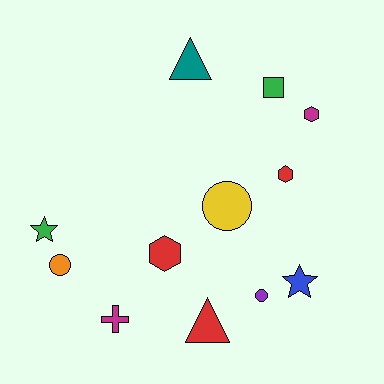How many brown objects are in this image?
There are no brown objects.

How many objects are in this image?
There are 12 objects.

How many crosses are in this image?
There is 1 cross.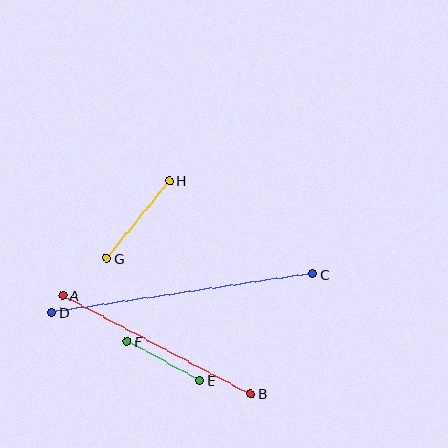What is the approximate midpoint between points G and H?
The midpoint is at approximately (138, 219) pixels.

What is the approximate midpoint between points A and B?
The midpoint is at approximately (157, 344) pixels.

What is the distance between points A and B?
The distance is approximately 212 pixels.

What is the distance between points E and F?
The distance is approximately 82 pixels.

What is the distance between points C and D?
The distance is approximately 264 pixels.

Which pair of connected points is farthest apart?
Points C and D are farthest apart.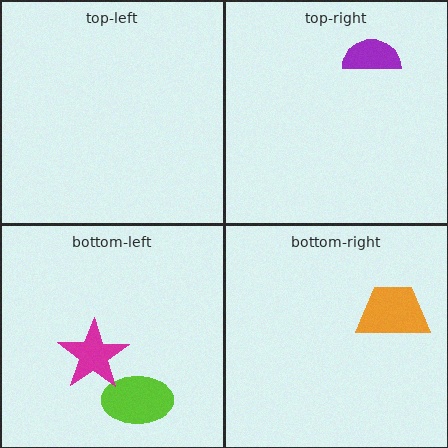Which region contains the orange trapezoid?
The bottom-right region.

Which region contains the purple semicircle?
The top-right region.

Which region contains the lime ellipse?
The bottom-left region.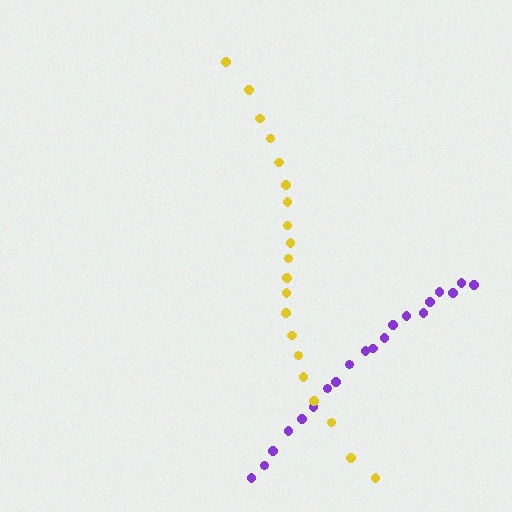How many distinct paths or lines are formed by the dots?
There are 2 distinct paths.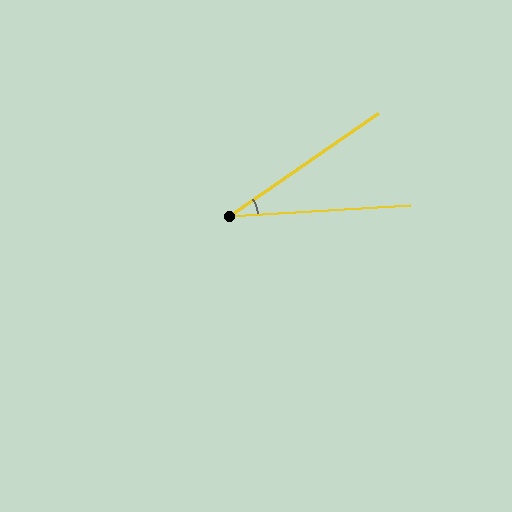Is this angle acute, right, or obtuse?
It is acute.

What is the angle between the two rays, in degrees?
Approximately 31 degrees.